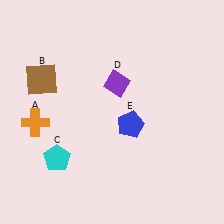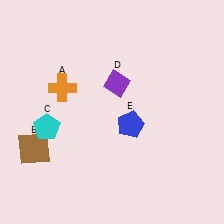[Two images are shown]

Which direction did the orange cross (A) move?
The orange cross (A) moved up.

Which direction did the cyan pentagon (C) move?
The cyan pentagon (C) moved up.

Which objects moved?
The objects that moved are: the orange cross (A), the brown square (B), the cyan pentagon (C).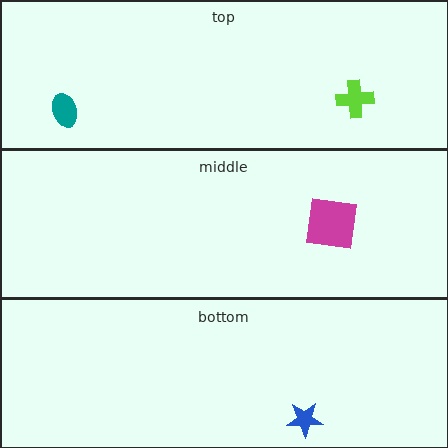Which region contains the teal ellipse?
The top region.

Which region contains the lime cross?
The top region.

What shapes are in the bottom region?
The blue star.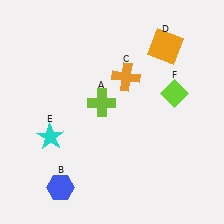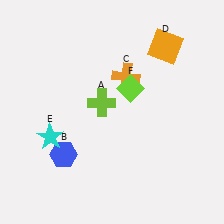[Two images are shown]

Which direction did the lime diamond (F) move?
The lime diamond (F) moved left.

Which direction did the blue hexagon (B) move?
The blue hexagon (B) moved up.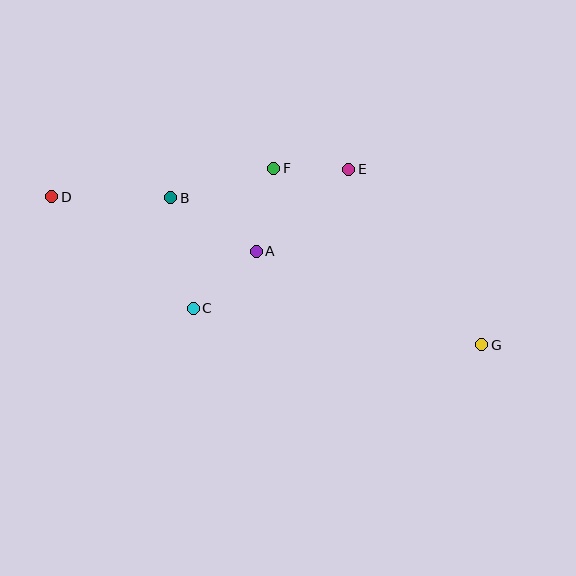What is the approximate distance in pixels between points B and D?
The distance between B and D is approximately 119 pixels.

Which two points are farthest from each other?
Points D and G are farthest from each other.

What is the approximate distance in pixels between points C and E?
The distance between C and E is approximately 208 pixels.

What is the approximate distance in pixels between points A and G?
The distance between A and G is approximately 244 pixels.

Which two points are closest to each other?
Points E and F are closest to each other.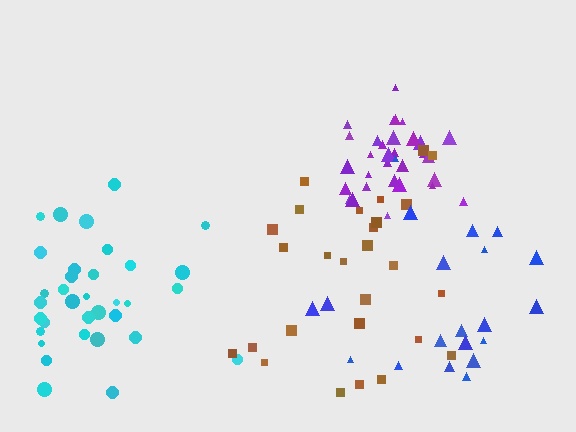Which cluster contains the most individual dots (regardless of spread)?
Cyan (35).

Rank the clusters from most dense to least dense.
purple, cyan, blue, brown.